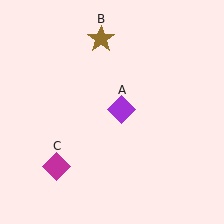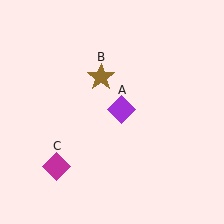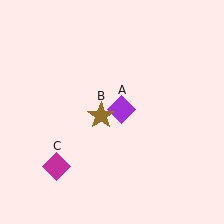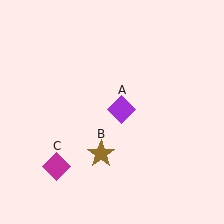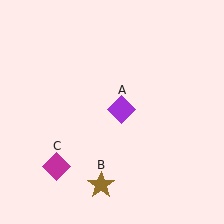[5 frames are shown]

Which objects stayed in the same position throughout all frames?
Purple diamond (object A) and magenta diamond (object C) remained stationary.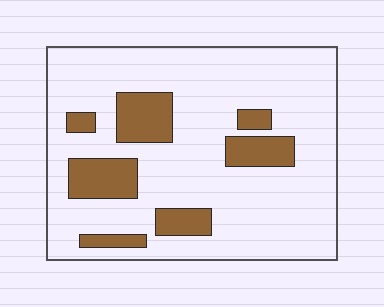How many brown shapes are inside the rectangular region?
7.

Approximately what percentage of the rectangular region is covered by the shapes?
Approximately 20%.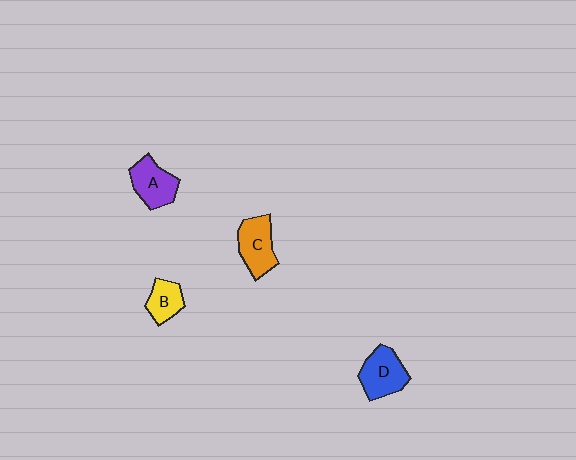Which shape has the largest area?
Shape D (blue).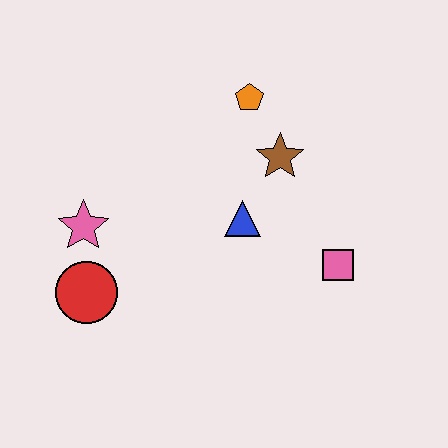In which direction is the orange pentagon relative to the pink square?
The orange pentagon is above the pink square.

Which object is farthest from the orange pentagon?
The red circle is farthest from the orange pentagon.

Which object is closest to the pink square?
The blue triangle is closest to the pink square.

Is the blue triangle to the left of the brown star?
Yes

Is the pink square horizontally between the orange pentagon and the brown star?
No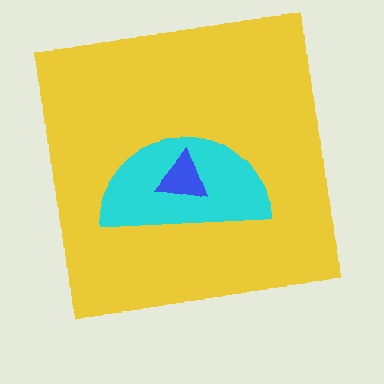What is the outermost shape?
The yellow square.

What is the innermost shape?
The blue triangle.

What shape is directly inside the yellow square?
The cyan semicircle.